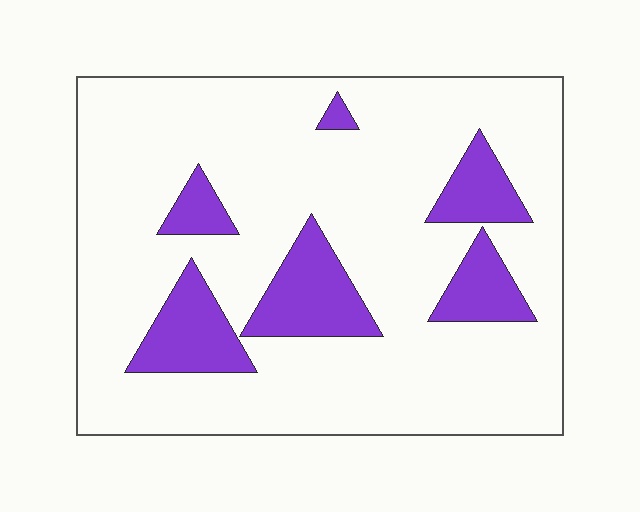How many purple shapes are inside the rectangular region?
6.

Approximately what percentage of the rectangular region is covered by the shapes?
Approximately 20%.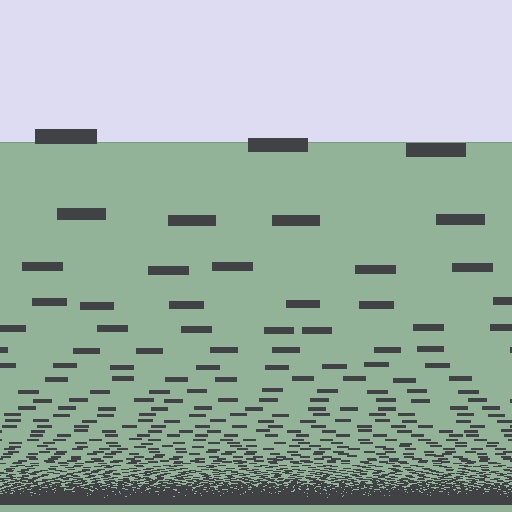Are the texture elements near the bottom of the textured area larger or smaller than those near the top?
Smaller. The gradient is inverted — elements near the bottom are smaller and denser.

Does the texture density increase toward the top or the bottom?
Density increases toward the bottom.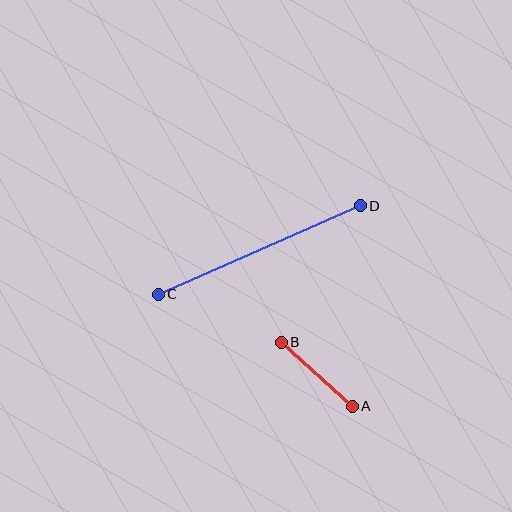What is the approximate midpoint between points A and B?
The midpoint is at approximately (317, 374) pixels.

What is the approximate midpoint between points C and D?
The midpoint is at approximately (259, 250) pixels.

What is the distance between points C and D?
The distance is approximately 221 pixels.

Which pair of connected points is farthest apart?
Points C and D are farthest apart.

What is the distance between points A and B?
The distance is approximately 96 pixels.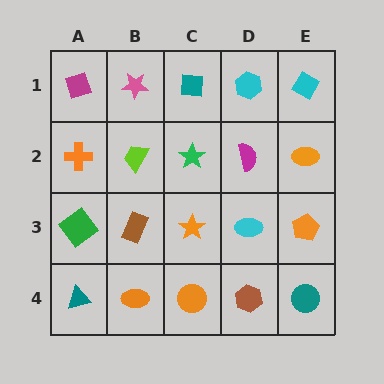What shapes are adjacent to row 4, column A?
A green diamond (row 3, column A), an orange ellipse (row 4, column B).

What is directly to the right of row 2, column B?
A green star.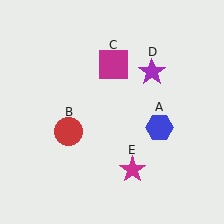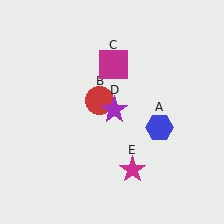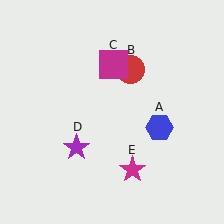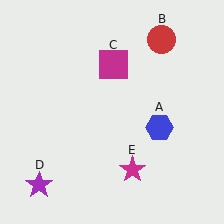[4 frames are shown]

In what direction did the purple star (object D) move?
The purple star (object D) moved down and to the left.